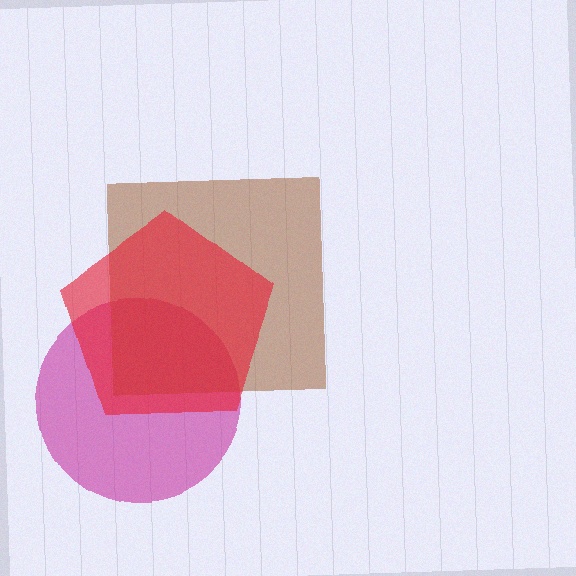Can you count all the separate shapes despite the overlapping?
Yes, there are 3 separate shapes.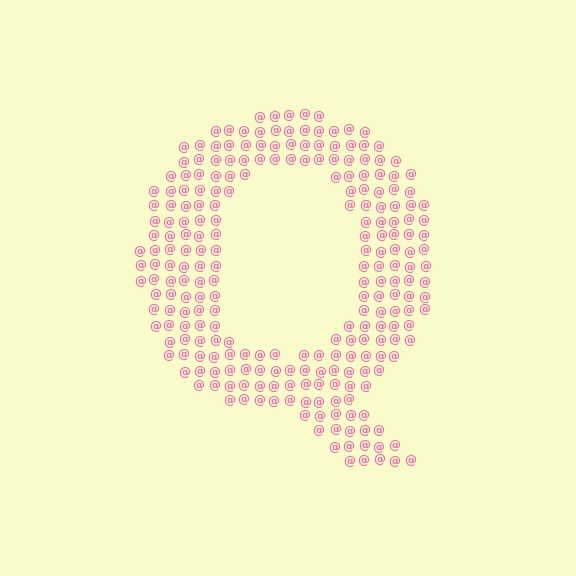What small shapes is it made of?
It is made of small at signs.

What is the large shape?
The large shape is the letter Q.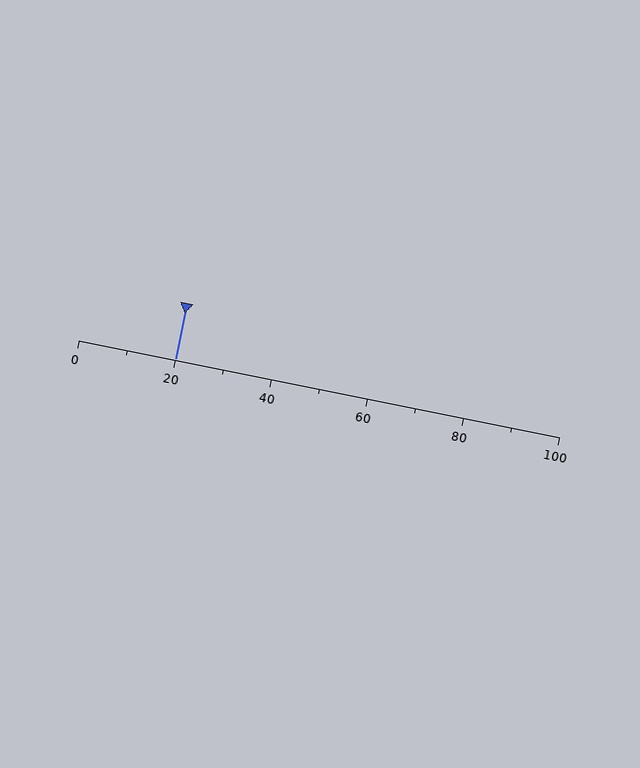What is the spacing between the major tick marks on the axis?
The major ticks are spaced 20 apart.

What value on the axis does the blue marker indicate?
The marker indicates approximately 20.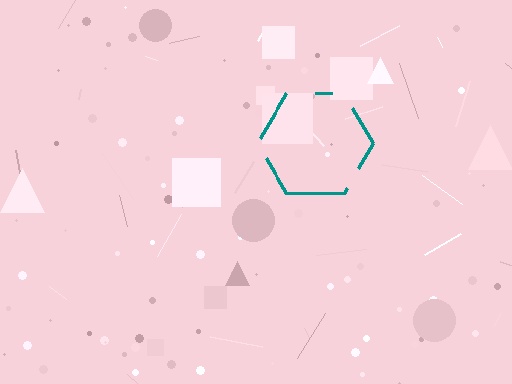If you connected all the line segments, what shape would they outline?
They would outline a hexagon.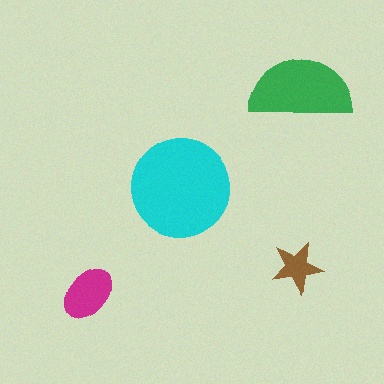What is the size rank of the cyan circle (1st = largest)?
1st.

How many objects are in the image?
There are 4 objects in the image.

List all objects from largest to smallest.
The cyan circle, the green semicircle, the magenta ellipse, the brown star.